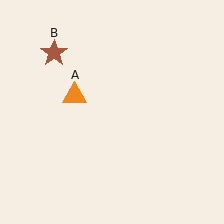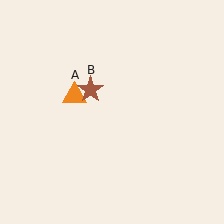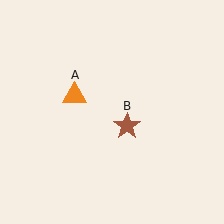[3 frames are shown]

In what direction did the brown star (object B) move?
The brown star (object B) moved down and to the right.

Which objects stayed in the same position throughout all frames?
Orange triangle (object A) remained stationary.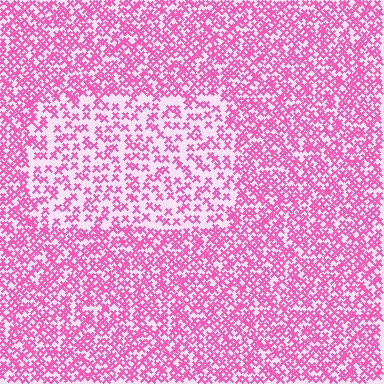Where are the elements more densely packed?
The elements are more densely packed outside the rectangle boundary.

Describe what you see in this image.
The image contains small pink elements arranged at two different densities. A rectangle-shaped region is visible where the elements are less densely packed than the surrounding area.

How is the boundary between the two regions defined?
The boundary is defined by a change in element density (approximately 1.9x ratio). All elements are the same color, size, and shape.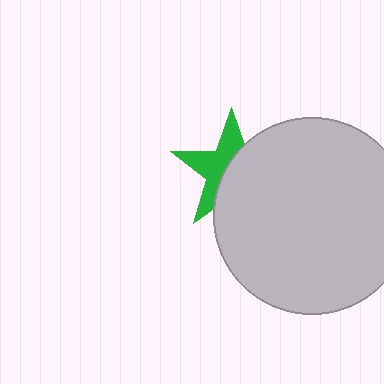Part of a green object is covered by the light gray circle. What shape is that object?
It is a star.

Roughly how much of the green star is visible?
About half of it is visible (roughly 47%).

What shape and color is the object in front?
The object in front is a light gray circle.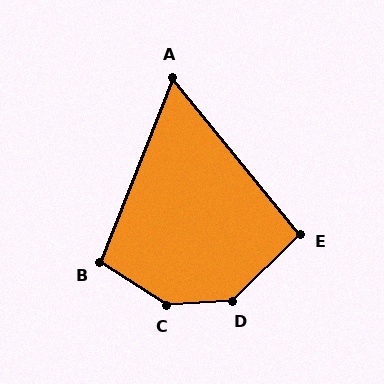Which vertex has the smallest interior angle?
A, at approximately 61 degrees.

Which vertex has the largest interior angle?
C, at approximately 144 degrees.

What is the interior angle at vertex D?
Approximately 139 degrees (obtuse).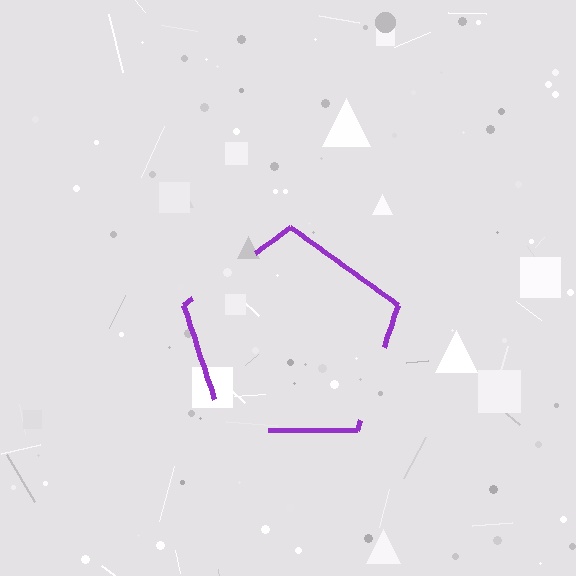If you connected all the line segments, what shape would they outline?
They would outline a pentagon.